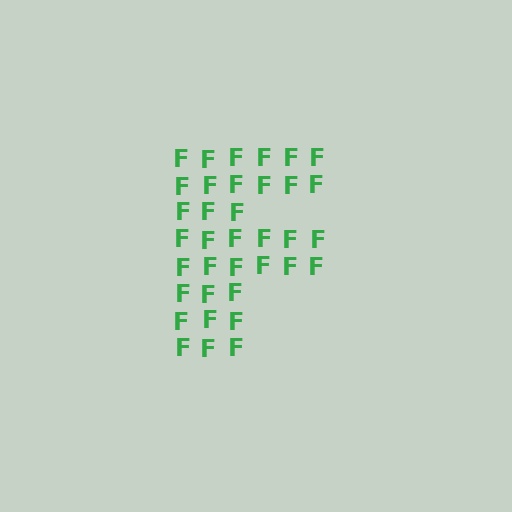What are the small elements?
The small elements are letter F's.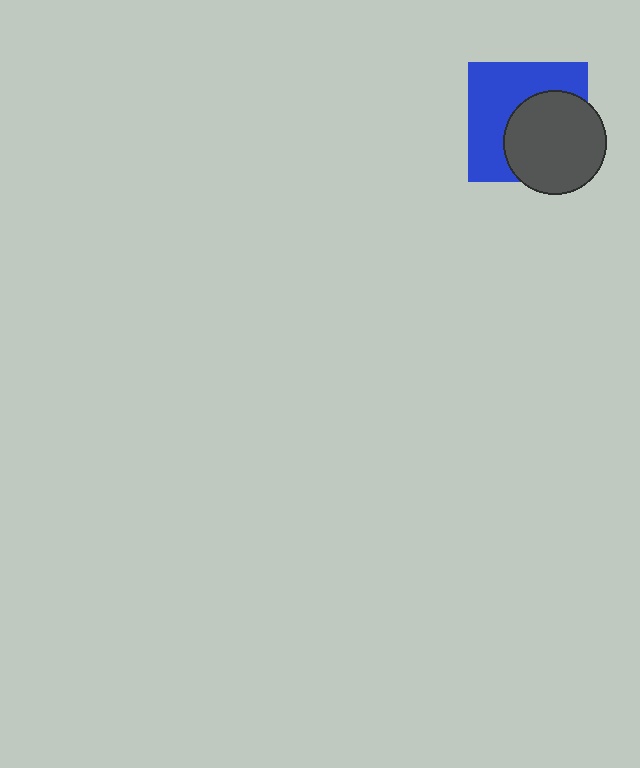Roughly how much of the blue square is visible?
About half of it is visible (roughly 53%).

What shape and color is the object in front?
The object in front is a dark gray circle.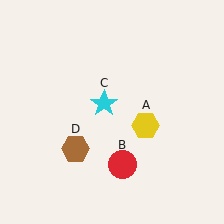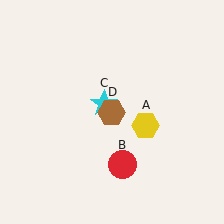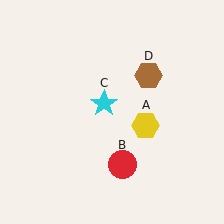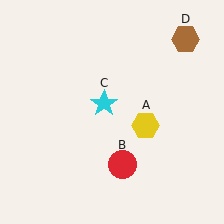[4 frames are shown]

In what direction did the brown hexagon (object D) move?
The brown hexagon (object D) moved up and to the right.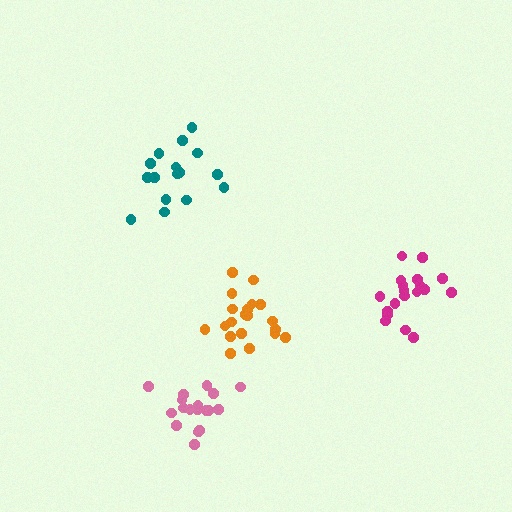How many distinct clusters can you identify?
There are 4 distinct clusters.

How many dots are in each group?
Group 1: 16 dots, Group 2: 20 dots, Group 3: 18 dots, Group 4: 19 dots (73 total).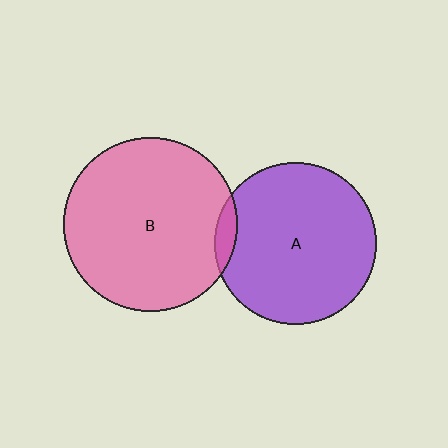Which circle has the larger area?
Circle B (pink).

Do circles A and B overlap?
Yes.